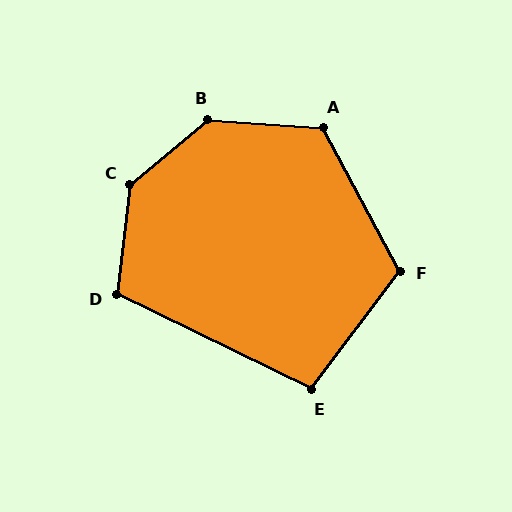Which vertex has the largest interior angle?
C, at approximately 137 degrees.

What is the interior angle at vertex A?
Approximately 122 degrees (obtuse).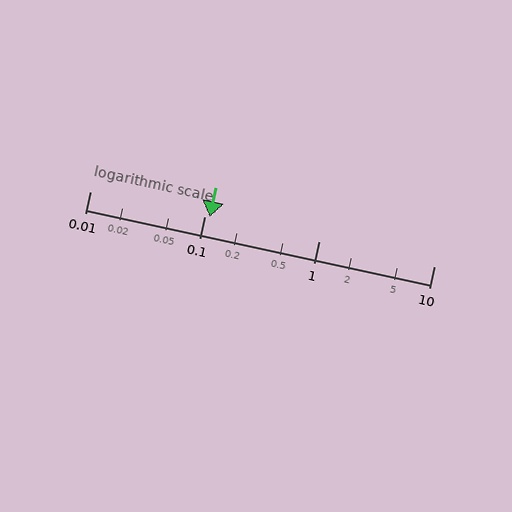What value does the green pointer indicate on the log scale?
The pointer indicates approximately 0.11.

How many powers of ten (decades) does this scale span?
The scale spans 3 decades, from 0.01 to 10.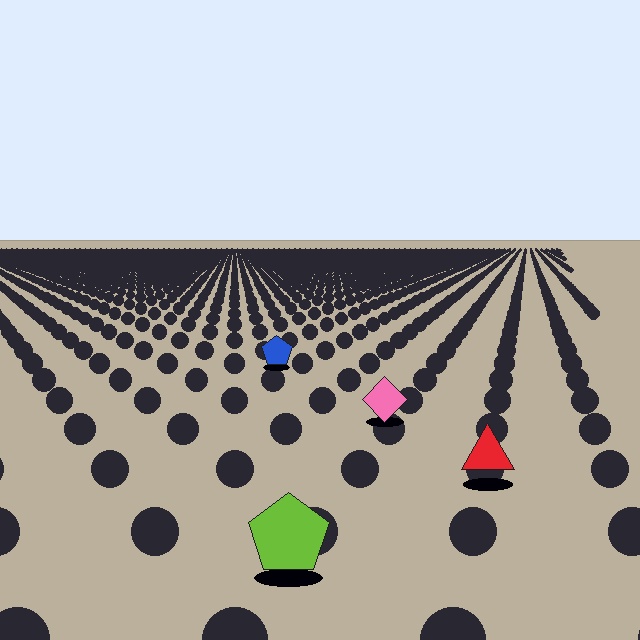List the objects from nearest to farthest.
From nearest to farthest: the lime pentagon, the red triangle, the pink diamond, the blue pentagon.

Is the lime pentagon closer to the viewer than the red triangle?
Yes. The lime pentagon is closer — you can tell from the texture gradient: the ground texture is coarser near it.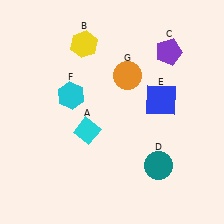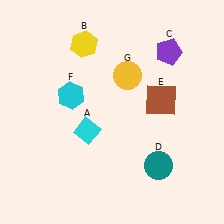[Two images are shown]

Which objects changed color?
E changed from blue to brown. G changed from orange to yellow.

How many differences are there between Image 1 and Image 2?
There are 2 differences between the two images.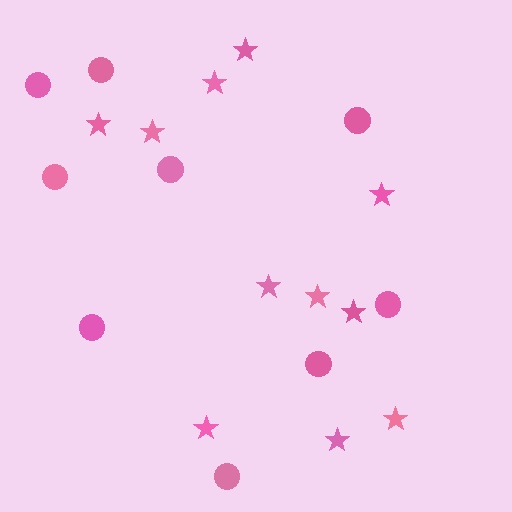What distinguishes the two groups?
There are 2 groups: one group of stars (11) and one group of circles (9).